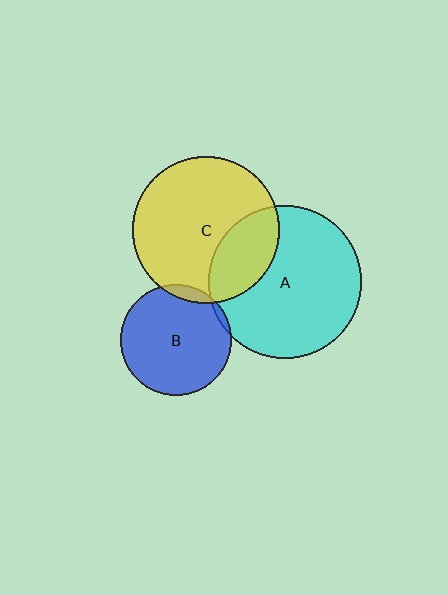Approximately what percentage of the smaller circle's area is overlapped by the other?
Approximately 5%.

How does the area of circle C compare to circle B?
Approximately 1.8 times.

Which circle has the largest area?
Circle A (cyan).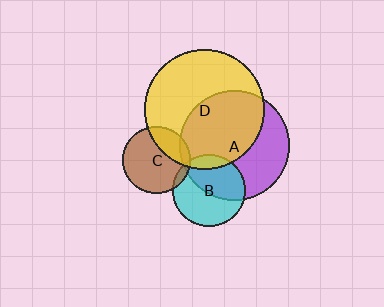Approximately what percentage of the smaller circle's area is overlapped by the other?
Approximately 5%.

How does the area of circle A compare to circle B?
Approximately 2.3 times.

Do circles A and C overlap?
Yes.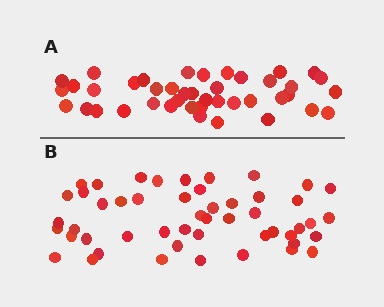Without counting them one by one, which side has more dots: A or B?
Region B (the bottom region) has more dots.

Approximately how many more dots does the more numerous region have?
Region B has roughly 8 or so more dots than region A.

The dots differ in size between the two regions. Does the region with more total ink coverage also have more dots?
No. Region A has more total ink coverage because its dots are larger, but region B actually contains more individual dots. Total area can be misleading — the number of items is what matters here.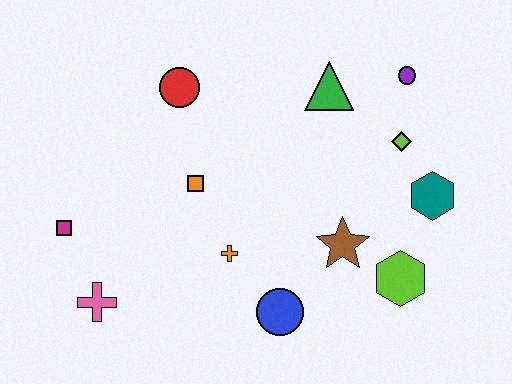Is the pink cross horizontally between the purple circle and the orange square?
No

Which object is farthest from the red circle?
The lime hexagon is farthest from the red circle.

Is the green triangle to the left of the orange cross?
No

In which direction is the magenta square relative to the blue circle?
The magenta square is to the left of the blue circle.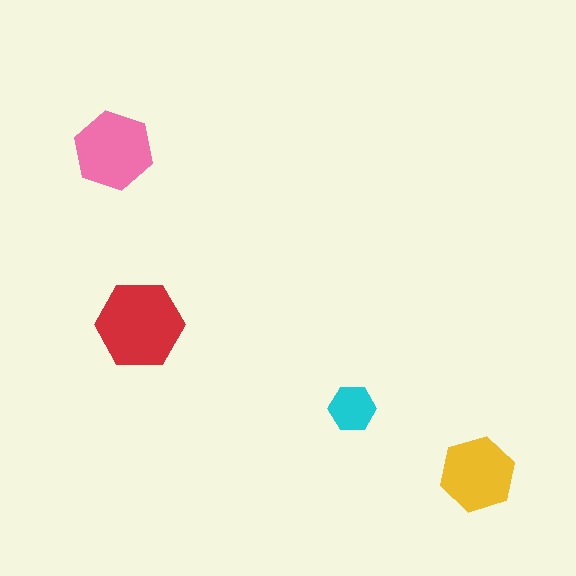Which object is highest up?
The pink hexagon is topmost.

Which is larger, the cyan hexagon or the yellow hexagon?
The yellow one.